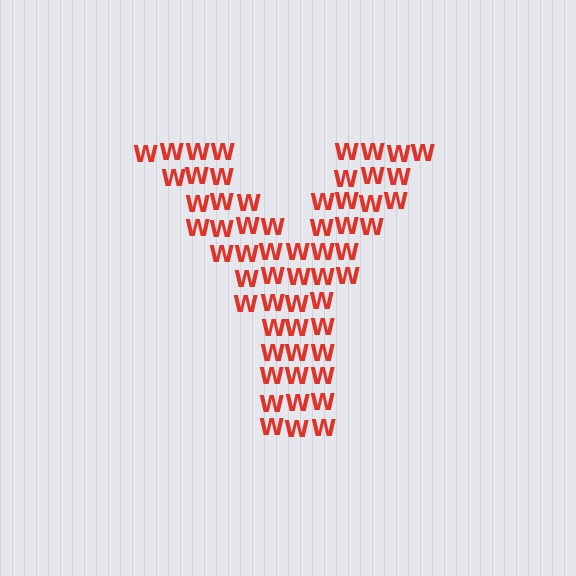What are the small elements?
The small elements are letter W's.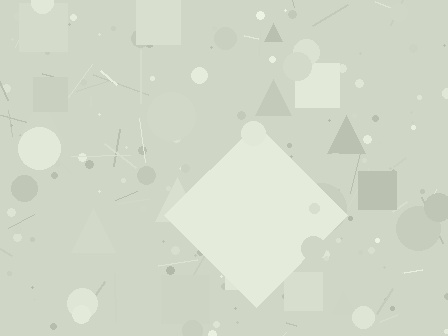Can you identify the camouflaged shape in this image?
The camouflaged shape is a diamond.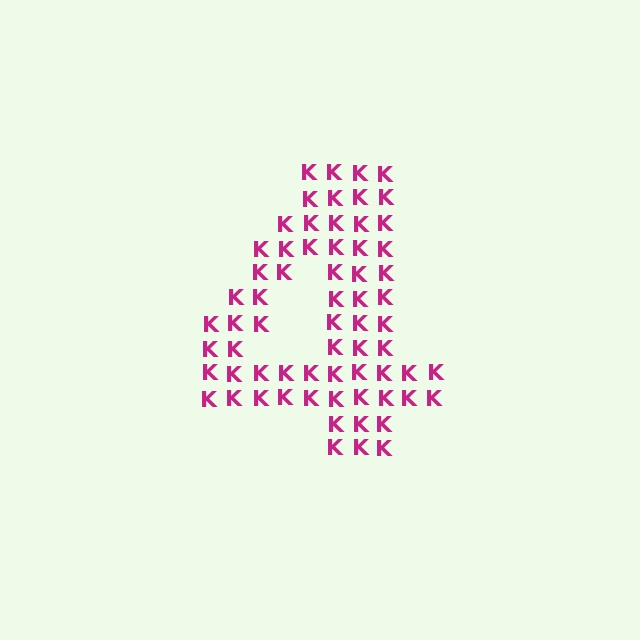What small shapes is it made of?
It is made of small letter K's.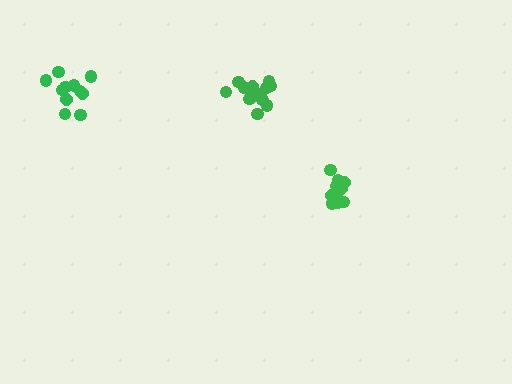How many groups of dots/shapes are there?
There are 3 groups.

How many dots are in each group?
Group 1: 10 dots, Group 2: 13 dots, Group 3: 11 dots (34 total).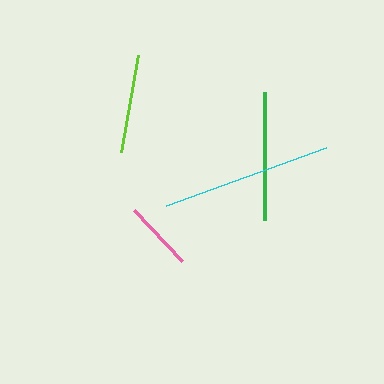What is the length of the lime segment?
The lime segment is approximately 99 pixels long.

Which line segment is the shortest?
The pink line is the shortest at approximately 71 pixels.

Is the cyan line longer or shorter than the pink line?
The cyan line is longer than the pink line.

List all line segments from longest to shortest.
From longest to shortest: cyan, green, lime, pink.